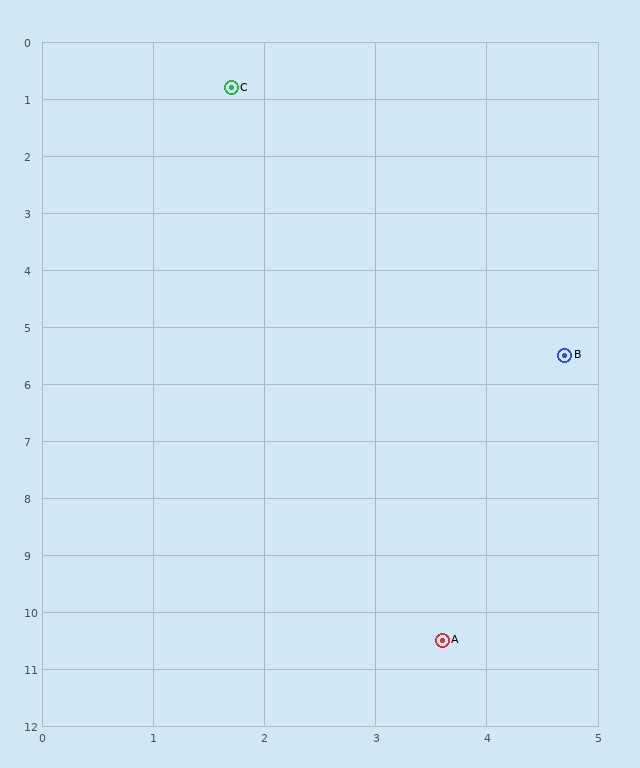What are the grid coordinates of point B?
Point B is at approximately (4.7, 5.5).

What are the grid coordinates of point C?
Point C is at approximately (1.7, 0.8).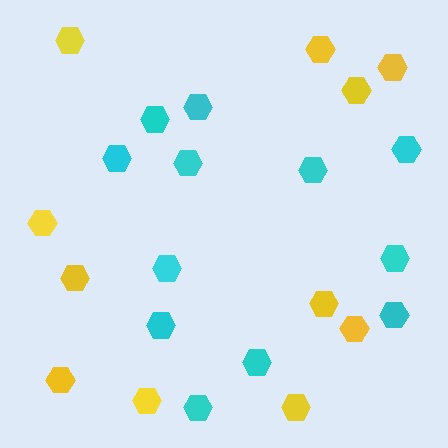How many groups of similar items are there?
There are 2 groups: one group of yellow hexagons (11) and one group of cyan hexagons (12).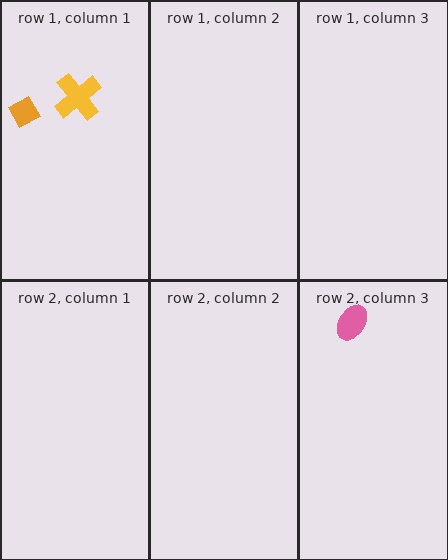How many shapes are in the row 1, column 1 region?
2.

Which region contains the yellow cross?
The row 1, column 1 region.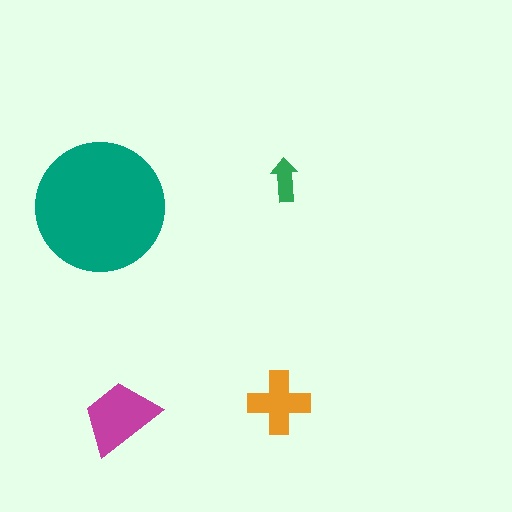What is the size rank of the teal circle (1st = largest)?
1st.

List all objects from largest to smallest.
The teal circle, the magenta trapezoid, the orange cross, the green arrow.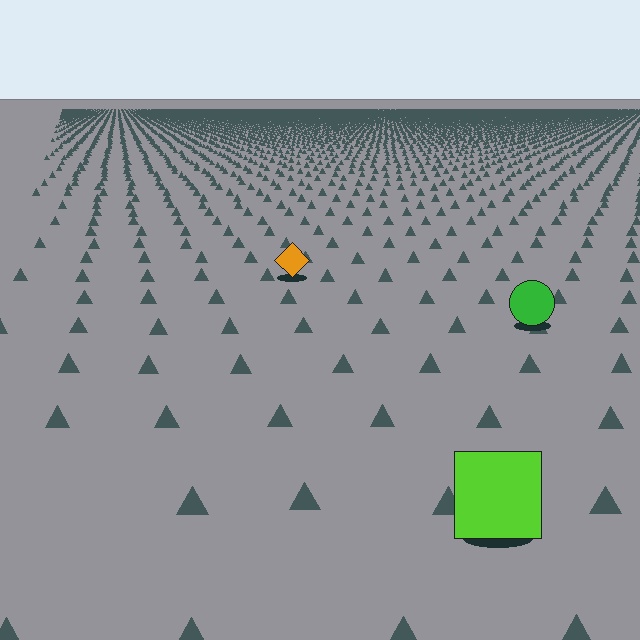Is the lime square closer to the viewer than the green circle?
Yes. The lime square is closer — you can tell from the texture gradient: the ground texture is coarser near it.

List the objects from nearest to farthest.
From nearest to farthest: the lime square, the green circle, the orange diamond.